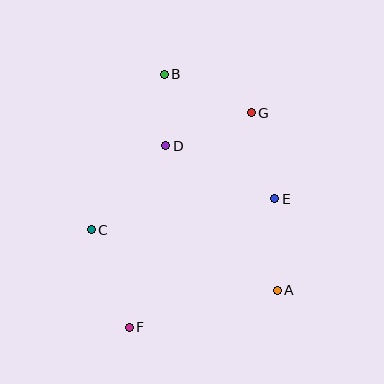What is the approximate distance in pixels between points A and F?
The distance between A and F is approximately 153 pixels.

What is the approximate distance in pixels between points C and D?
The distance between C and D is approximately 112 pixels.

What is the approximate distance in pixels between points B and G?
The distance between B and G is approximately 95 pixels.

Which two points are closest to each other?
Points B and D are closest to each other.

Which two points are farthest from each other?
Points B and F are farthest from each other.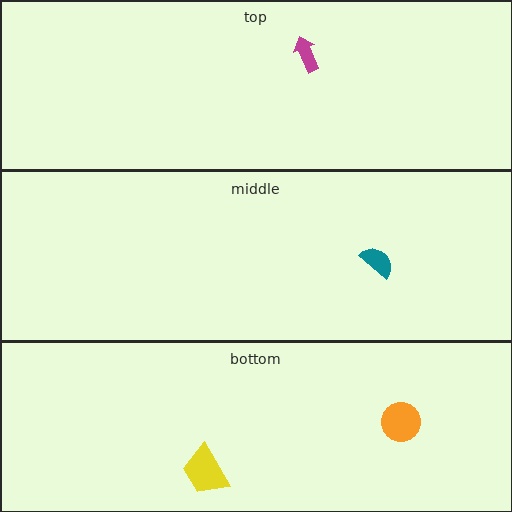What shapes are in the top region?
The magenta arrow.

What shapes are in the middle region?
The teal semicircle.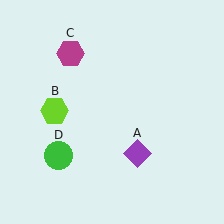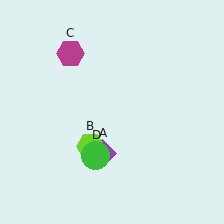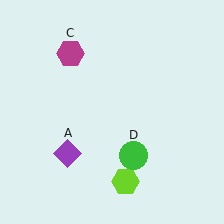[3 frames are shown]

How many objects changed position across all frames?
3 objects changed position: purple diamond (object A), lime hexagon (object B), green circle (object D).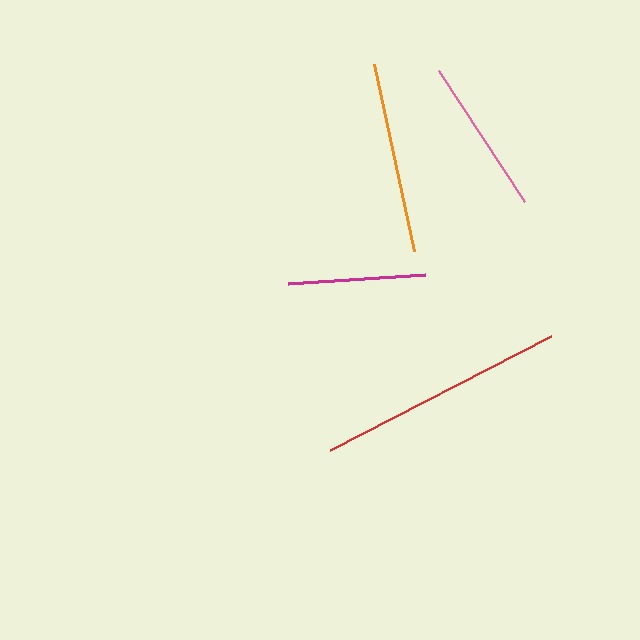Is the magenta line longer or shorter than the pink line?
The pink line is longer than the magenta line.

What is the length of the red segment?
The red segment is approximately 249 pixels long.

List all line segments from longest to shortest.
From longest to shortest: red, orange, pink, magenta.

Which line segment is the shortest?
The magenta line is the shortest at approximately 137 pixels.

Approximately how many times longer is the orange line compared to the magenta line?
The orange line is approximately 1.4 times the length of the magenta line.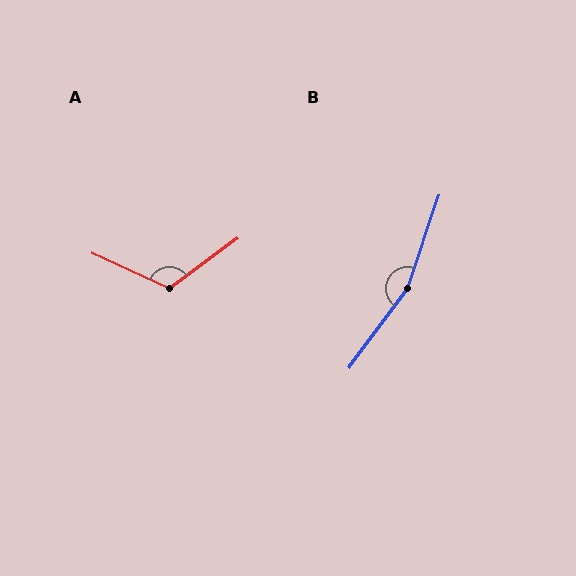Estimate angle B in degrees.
Approximately 162 degrees.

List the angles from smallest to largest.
A (119°), B (162°).